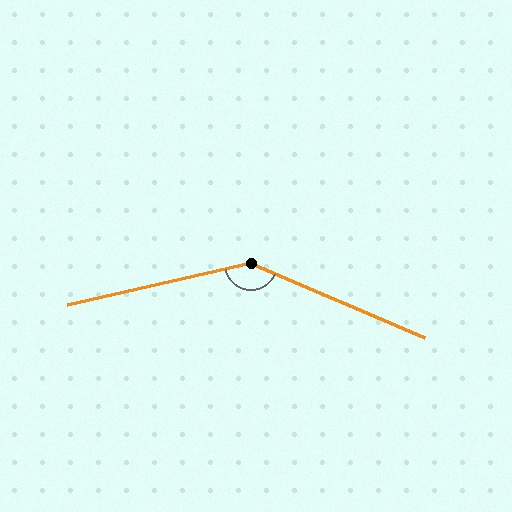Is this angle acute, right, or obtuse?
It is obtuse.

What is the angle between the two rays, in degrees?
Approximately 144 degrees.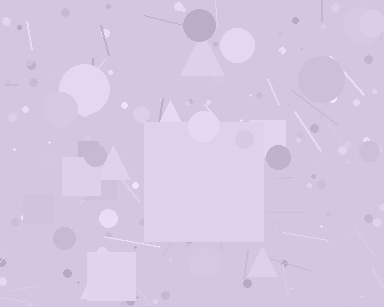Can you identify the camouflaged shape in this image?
The camouflaged shape is a square.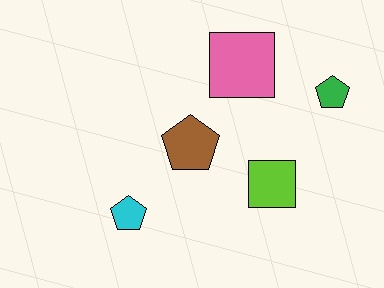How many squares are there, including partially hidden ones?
There are 2 squares.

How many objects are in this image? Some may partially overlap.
There are 5 objects.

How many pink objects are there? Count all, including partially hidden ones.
There is 1 pink object.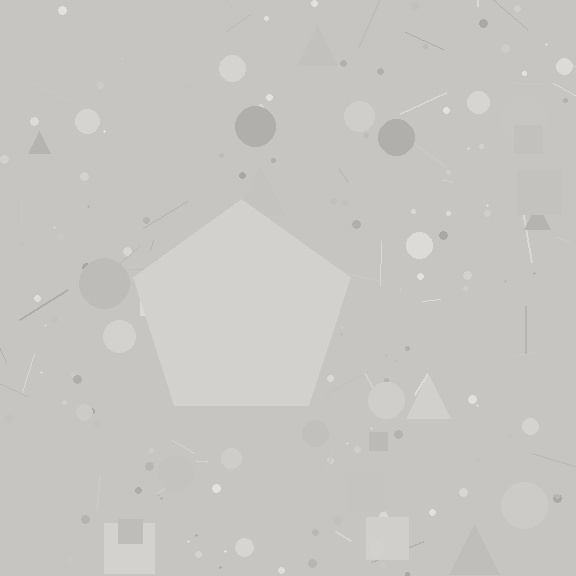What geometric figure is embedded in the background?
A pentagon is embedded in the background.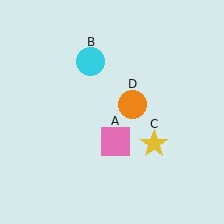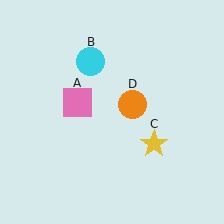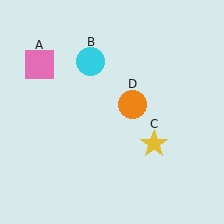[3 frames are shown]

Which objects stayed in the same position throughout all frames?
Cyan circle (object B) and yellow star (object C) and orange circle (object D) remained stationary.